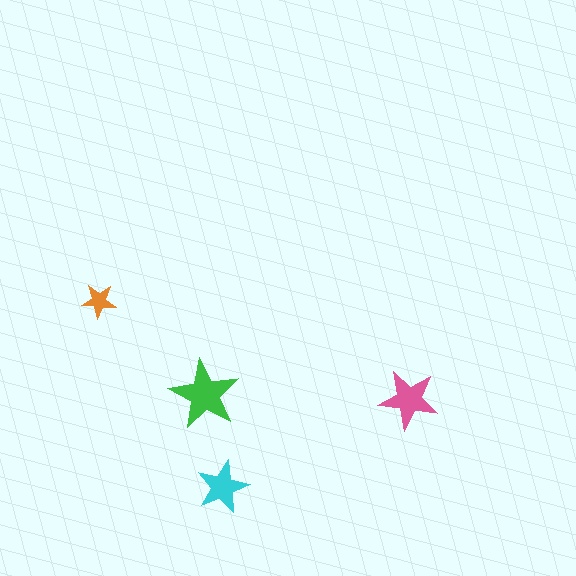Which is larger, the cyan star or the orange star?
The cyan one.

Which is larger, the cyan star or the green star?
The green one.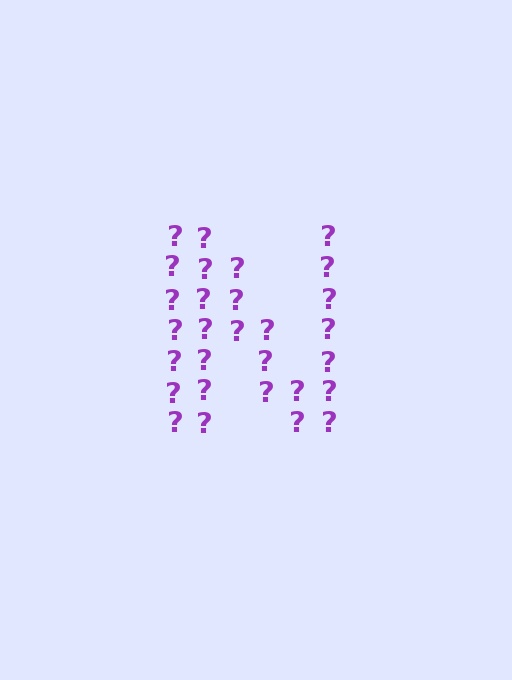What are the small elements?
The small elements are question marks.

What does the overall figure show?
The overall figure shows the letter N.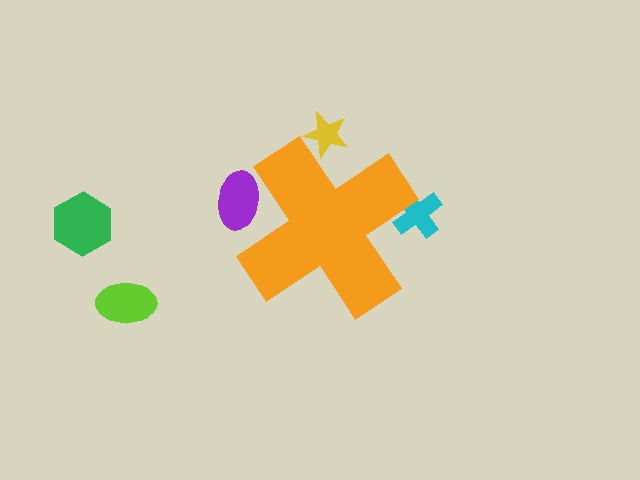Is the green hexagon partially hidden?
No, the green hexagon is fully visible.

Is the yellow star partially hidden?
Yes, the yellow star is partially hidden behind the orange cross.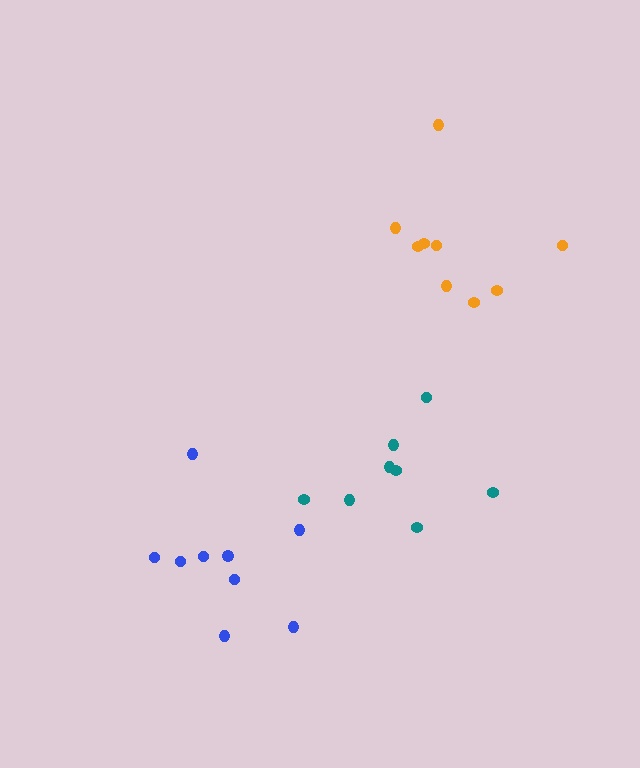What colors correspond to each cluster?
The clusters are colored: teal, blue, orange.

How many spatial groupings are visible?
There are 3 spatial groupings.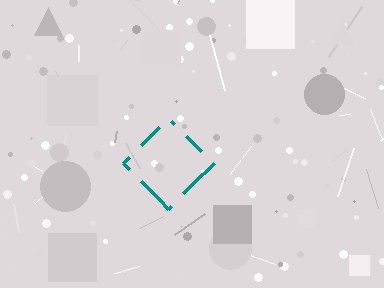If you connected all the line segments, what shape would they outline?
They would outline a diamond.